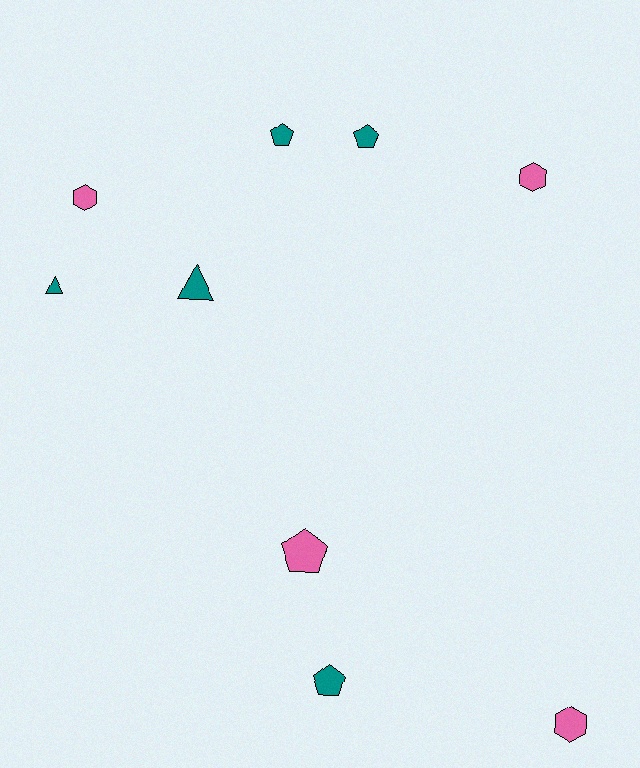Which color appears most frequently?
Teal, with 5 objects.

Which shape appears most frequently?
Pentagon, with 4 objects.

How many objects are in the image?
There are 9 objects.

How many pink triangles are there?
There are no pink triangles.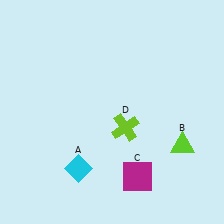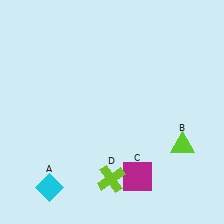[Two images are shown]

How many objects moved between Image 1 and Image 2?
2 objects moved between the two images.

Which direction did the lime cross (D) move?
The lime cross (D) moved down.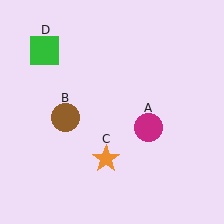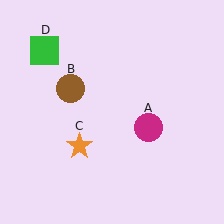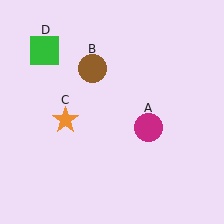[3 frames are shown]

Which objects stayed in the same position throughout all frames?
Magenta circle (object A) and green square (object D) remained stationary.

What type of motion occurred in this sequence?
The brown circle (object B), orange star (object C) rotated clockwise around the center of the scene.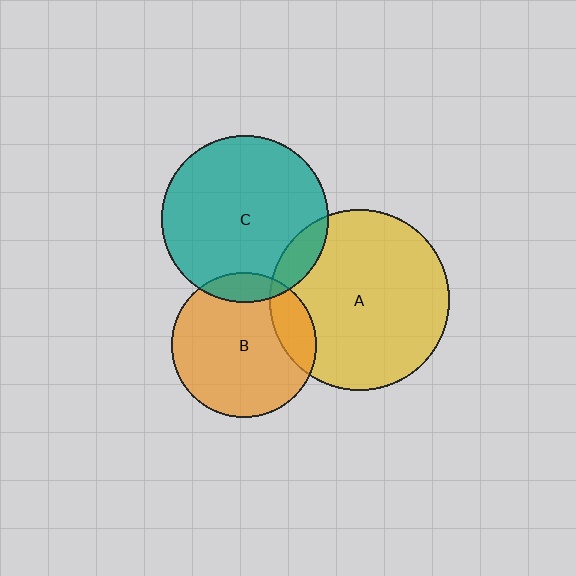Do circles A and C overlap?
Yes.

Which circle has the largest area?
Circle A (yellow).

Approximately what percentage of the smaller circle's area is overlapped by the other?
Approximately 10%.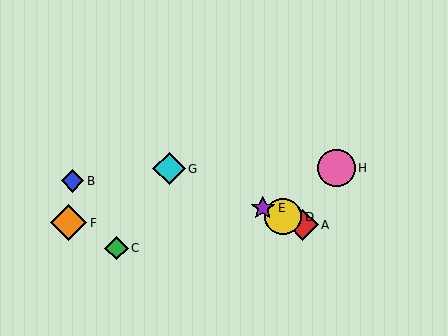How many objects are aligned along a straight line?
4 objects (A, D, E, G) are aligned along a straight line.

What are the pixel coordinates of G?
Object G is at (169, 169).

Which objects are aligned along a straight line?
Objects A, D, E, G are aligned along a straight line.